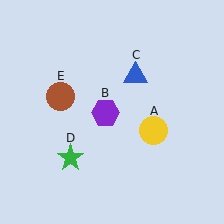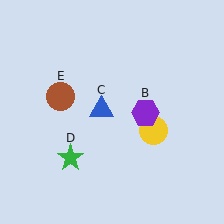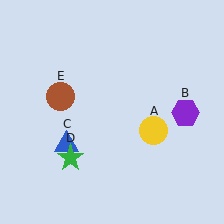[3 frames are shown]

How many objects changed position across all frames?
2 objects changed position: purple hexagon (object B), blue triangle (object C).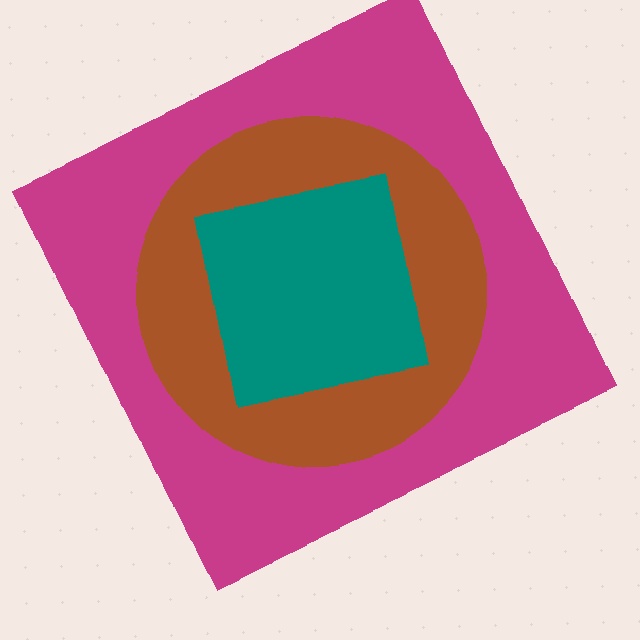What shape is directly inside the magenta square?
The brown circle.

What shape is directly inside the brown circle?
The teal square.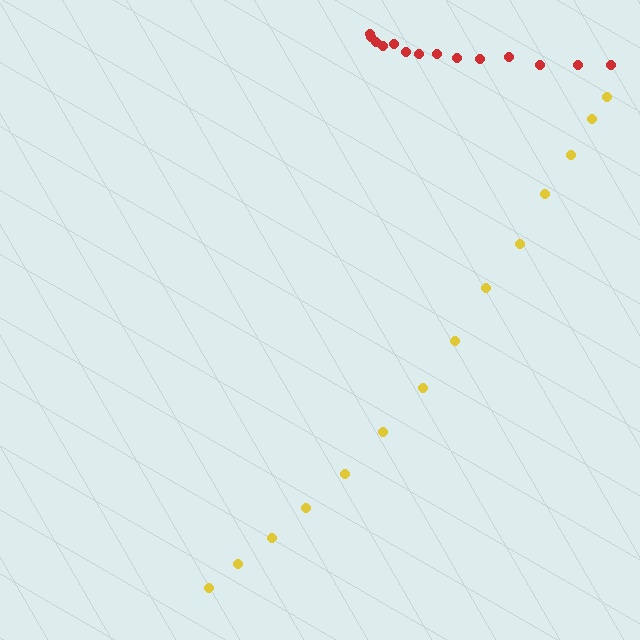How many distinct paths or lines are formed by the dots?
There are 2 distinct paths.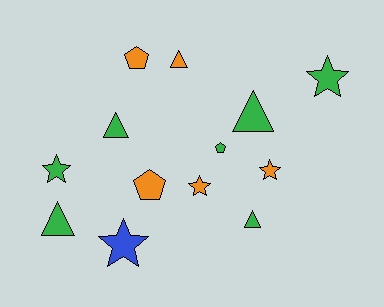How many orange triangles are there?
There is 1 orange triangle.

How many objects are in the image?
There are 13 objects.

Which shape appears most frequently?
Triangle, with 5 objects.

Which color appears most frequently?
Green, with 7 objects.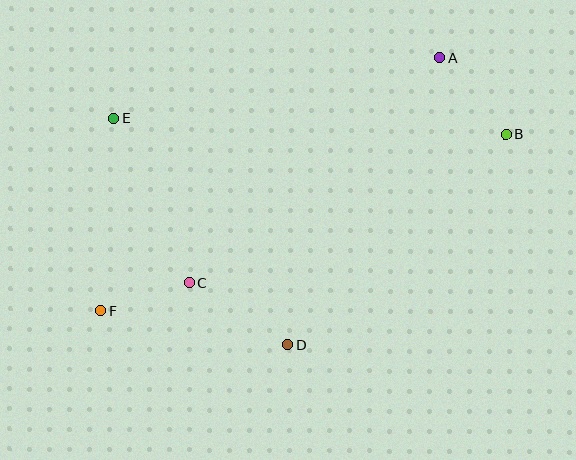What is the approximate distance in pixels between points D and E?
The distance between D and E is approximately 286 pixels.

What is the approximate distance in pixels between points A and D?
The distance between A and D is approximately 325 pixels.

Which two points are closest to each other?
Points C and F are closest to each other.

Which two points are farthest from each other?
Points B and F are farthest from each other.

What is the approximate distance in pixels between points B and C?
The distance between B and C is approximately 350 pixels.